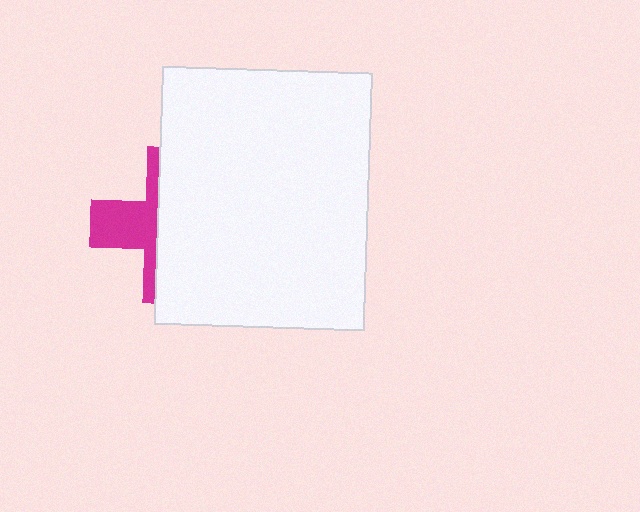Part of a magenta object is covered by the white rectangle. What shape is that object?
It is a cross.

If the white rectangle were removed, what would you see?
You would see the complete magenta cross.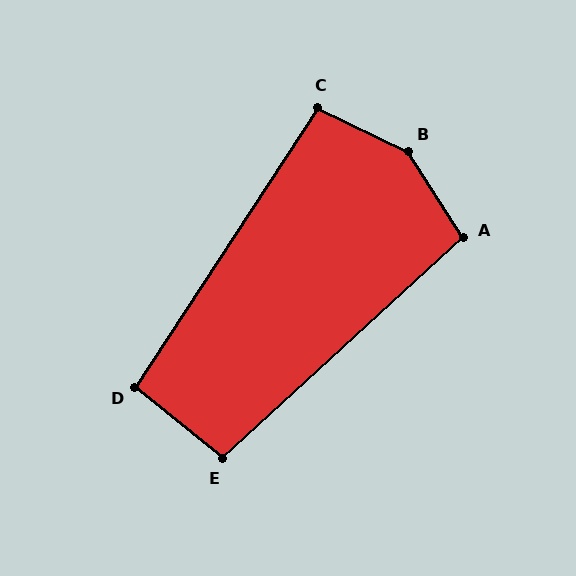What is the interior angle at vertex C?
Approximately 98 degrees (obtuse).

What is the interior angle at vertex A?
Approximately 100 degrees (obtuse).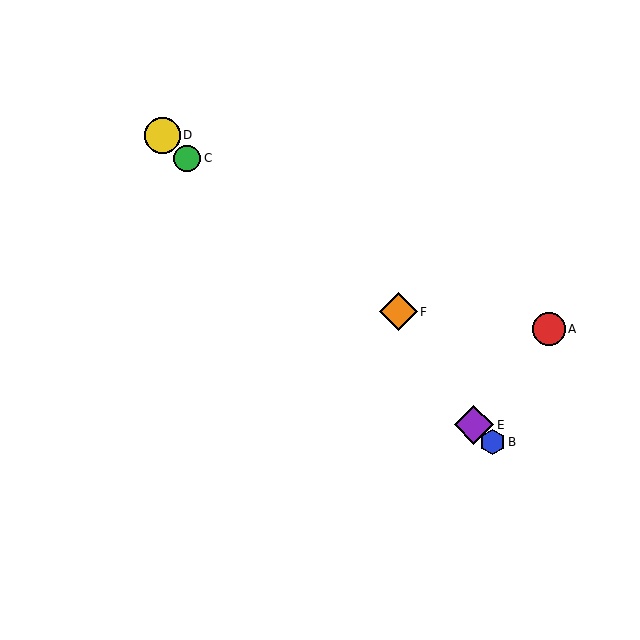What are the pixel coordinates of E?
Object E is at (474, 425).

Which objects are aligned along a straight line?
Objects B, C, D, E are aligned along a straight line.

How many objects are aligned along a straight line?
4 objects (B, C, D, E) are aligned along a straight line.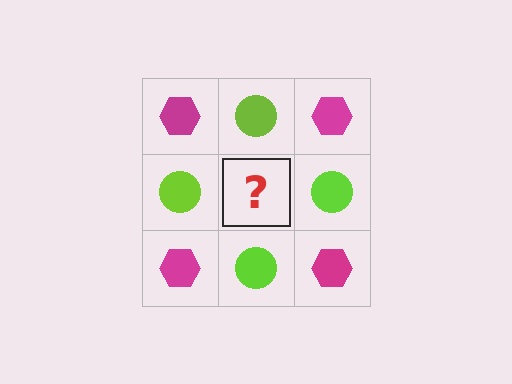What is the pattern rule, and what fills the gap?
The rule is that it alternates magenta hexagon and lime circle in a checkerboard pattern. The gap should be filled with a magenta hexagon.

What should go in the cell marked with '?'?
The missing cell should contain a magenta hexagon.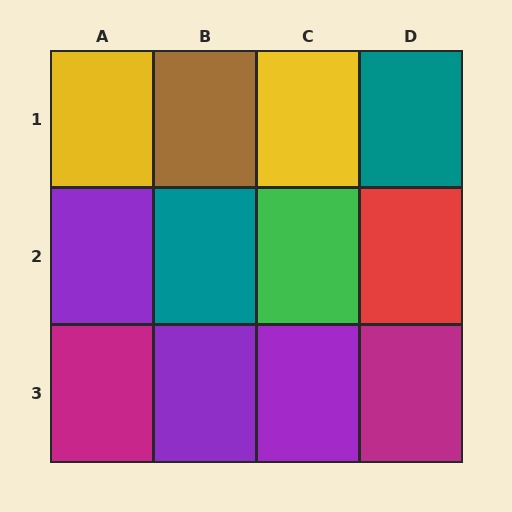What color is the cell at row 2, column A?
Purple.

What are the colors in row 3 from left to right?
Magenta, purple, purple, magenta.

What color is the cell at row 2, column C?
Green.